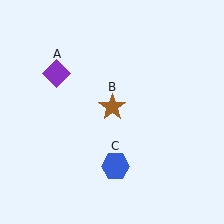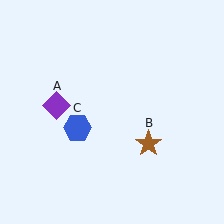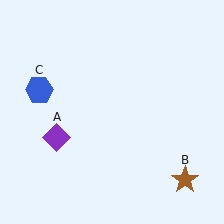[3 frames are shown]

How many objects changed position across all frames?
3 objects changed position: purple diamond (object A), brown star (object B), blue hexagon (object C).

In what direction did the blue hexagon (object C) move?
The blue hexagon (object C) moved up and to the left.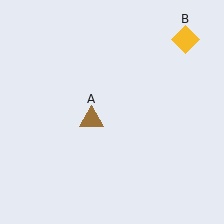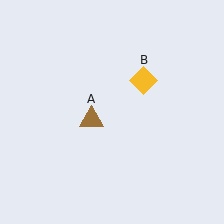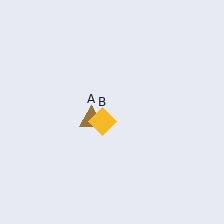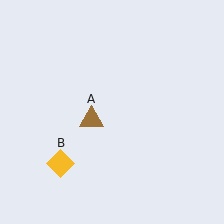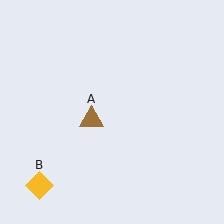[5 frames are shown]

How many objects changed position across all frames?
1 object changed position: yellow diamond (object B).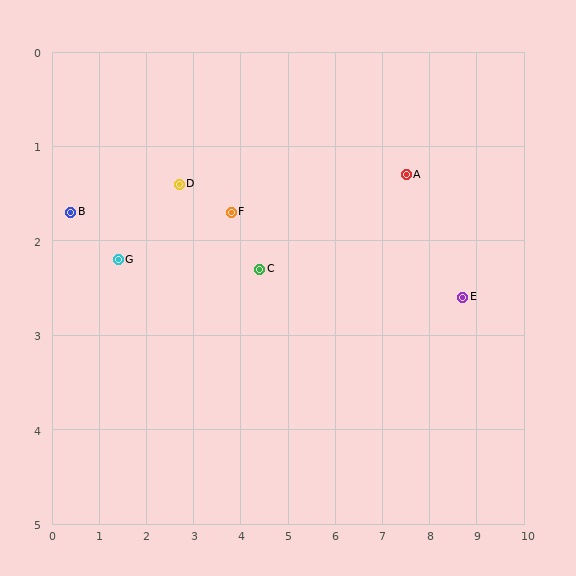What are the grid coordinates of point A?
Point A is at approximately (7.5, 1.3).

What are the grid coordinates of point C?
Point C is at approximately (4.4, 2.3).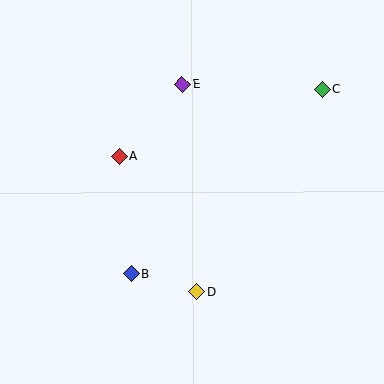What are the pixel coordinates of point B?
Point B is at (132, 274).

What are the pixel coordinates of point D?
Point D is at (197, 292).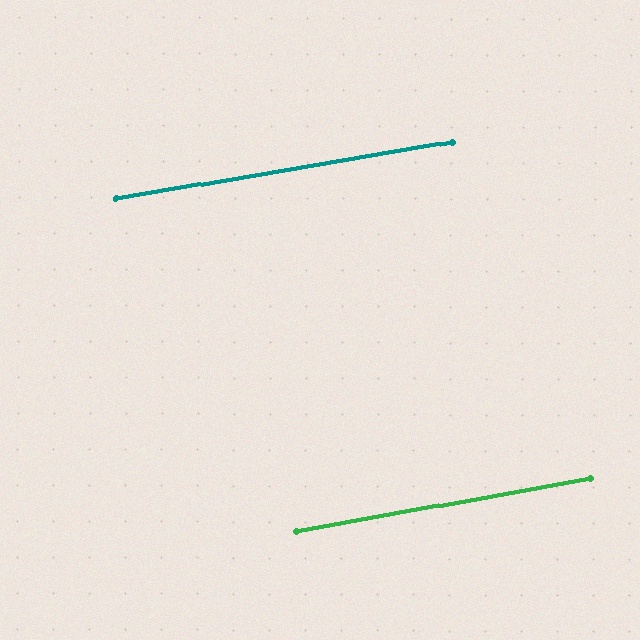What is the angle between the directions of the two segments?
Approximately 1 degree.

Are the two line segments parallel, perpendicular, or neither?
Parallel — their directions differ by only 0.6°.